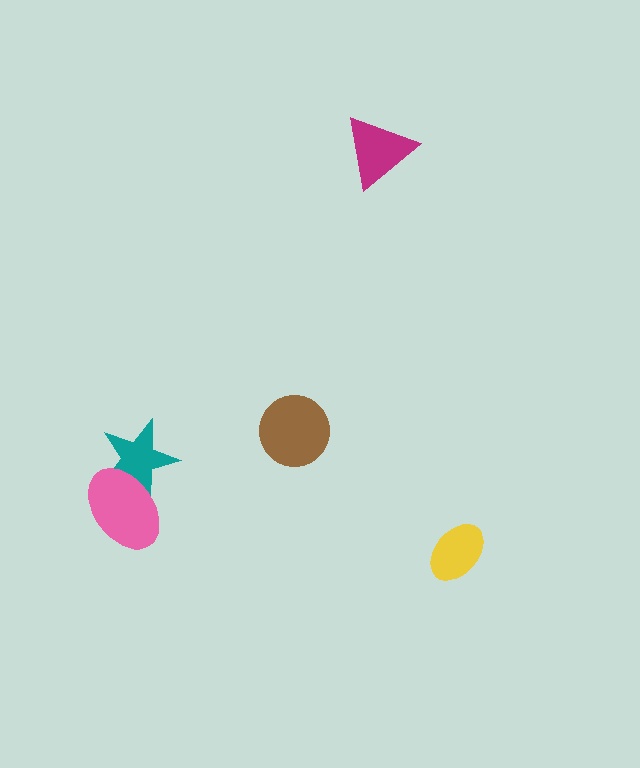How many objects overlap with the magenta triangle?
0 objects overlap with the magenta triangle.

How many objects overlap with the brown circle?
0 objects overlap with the brown circle.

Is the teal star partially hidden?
Yes, it is partially covered by another shape.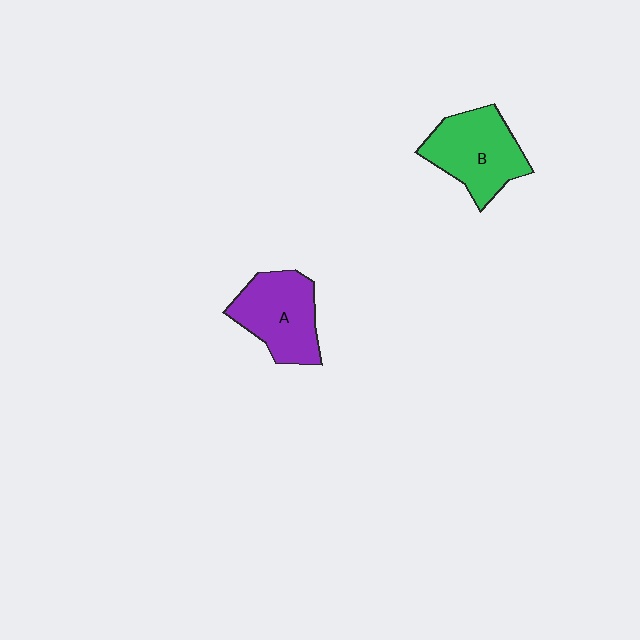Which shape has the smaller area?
Shape A (purple).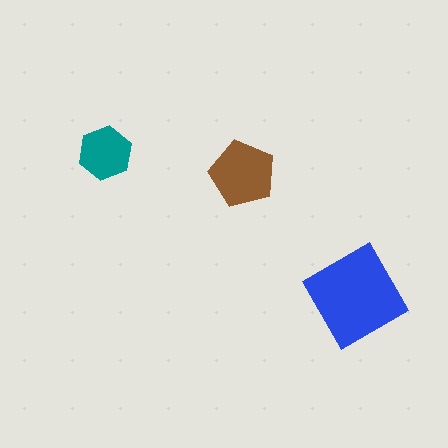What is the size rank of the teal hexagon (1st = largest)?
3rd.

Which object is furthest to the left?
The teal hexagon is leftmost.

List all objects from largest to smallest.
The blue square, the brown pentagon, the teal hexagon.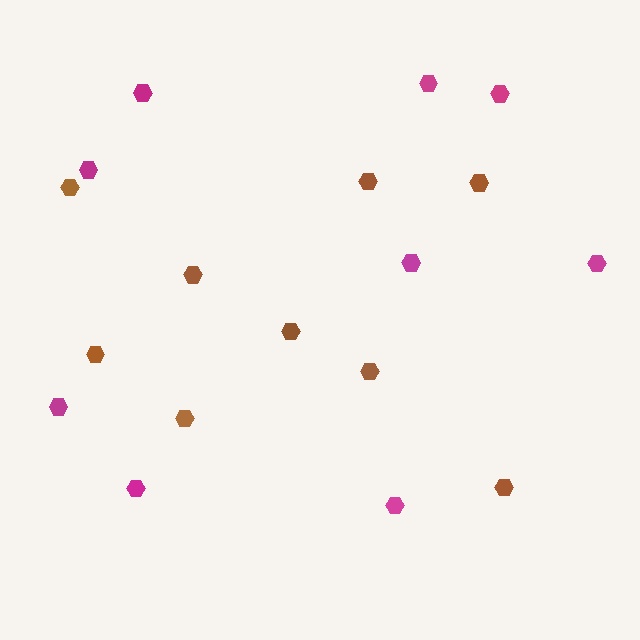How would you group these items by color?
There are 2 groups: one group of brown hexagons (9) and one group of magenta hexagons (9).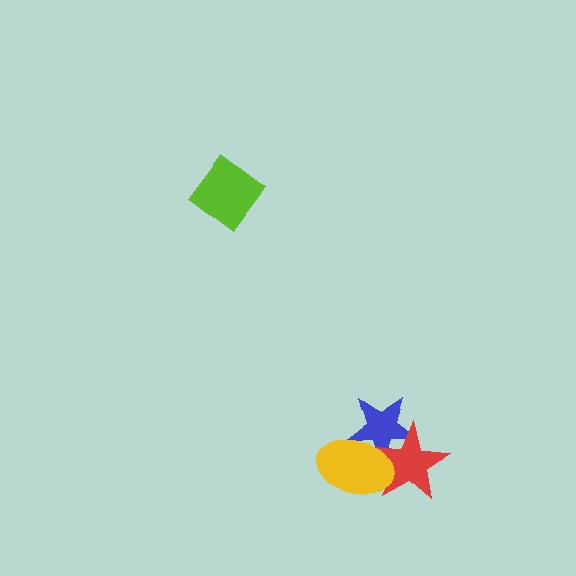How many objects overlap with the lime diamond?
0 objects overlap with the lime diamond.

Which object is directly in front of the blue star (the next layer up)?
The red star is directly in front of the blue star.